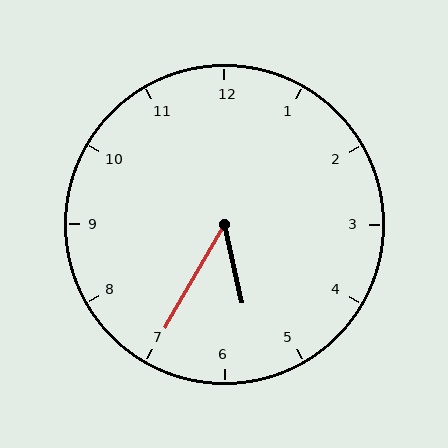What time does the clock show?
5:35.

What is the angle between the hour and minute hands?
Approximately 42 degrees.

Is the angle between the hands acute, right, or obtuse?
It is acute.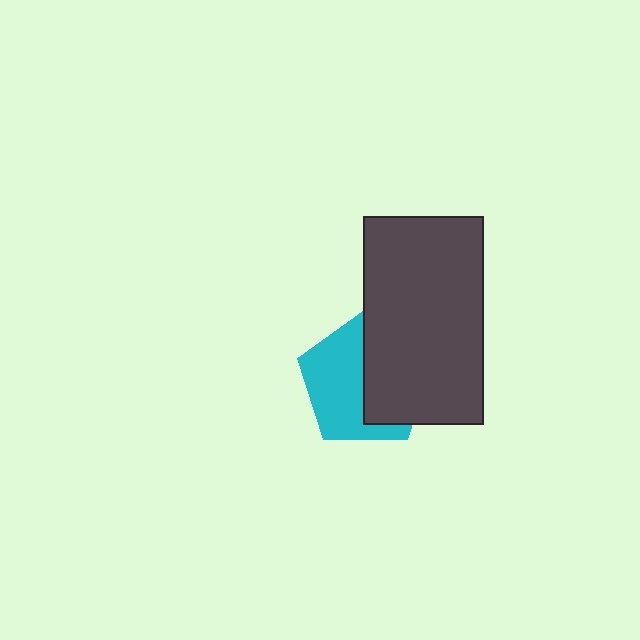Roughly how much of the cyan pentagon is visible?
About half of it is visible (roughly 53%).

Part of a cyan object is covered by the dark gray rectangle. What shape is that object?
It is a pentagon.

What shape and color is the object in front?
The object in front is a dark gray rectangle.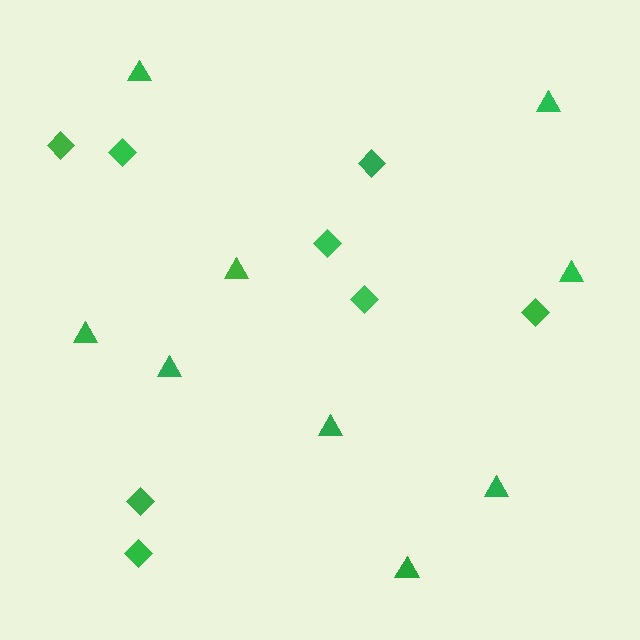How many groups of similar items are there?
There are 2 groups: one group of diamonds (8) and one group of triangles (9).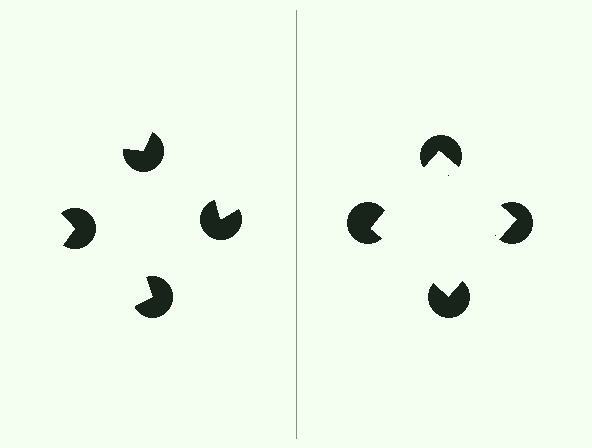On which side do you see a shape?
An illusory square appears on the right side. On the left side the wedge cuts are rotated, so no coherent shape forms.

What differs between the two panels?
The pac-man discs are positioned identically on both sides; only the wedge orientations differ. On the right they align to a square; on the left they are misaligned.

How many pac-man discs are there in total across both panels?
8 — 4 on each side.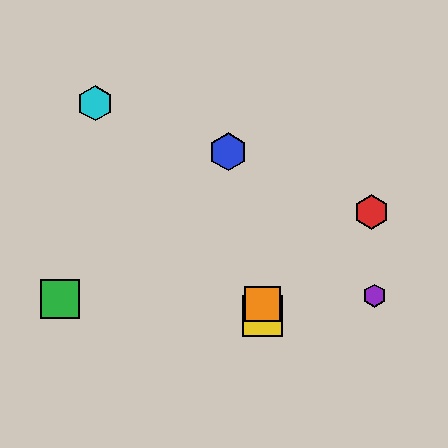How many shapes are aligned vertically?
2 shapes (the yellow square, the orange square) are aligned vertically.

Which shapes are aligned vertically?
The yellow square, the orange square are aligned vertically.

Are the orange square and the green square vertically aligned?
No, the orange square is at x≈263 and the green square is at x≈60.